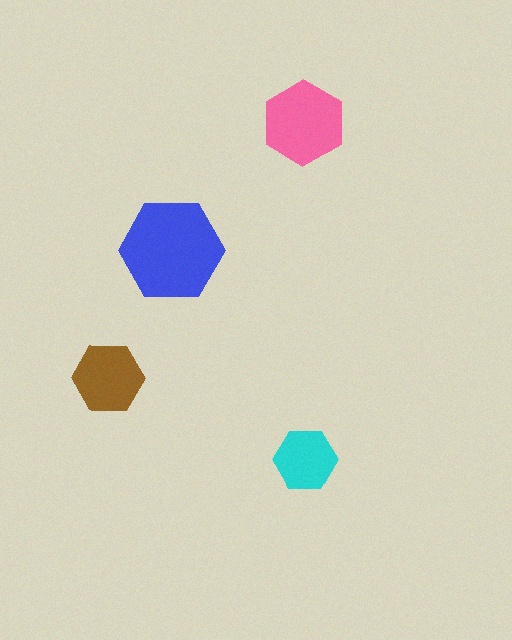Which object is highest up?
The pink hexagon is topmost.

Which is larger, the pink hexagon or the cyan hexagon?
The pink one.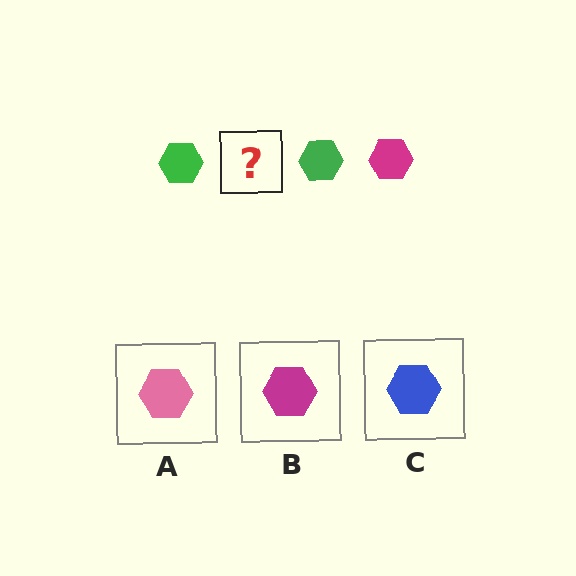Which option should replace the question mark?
Option B.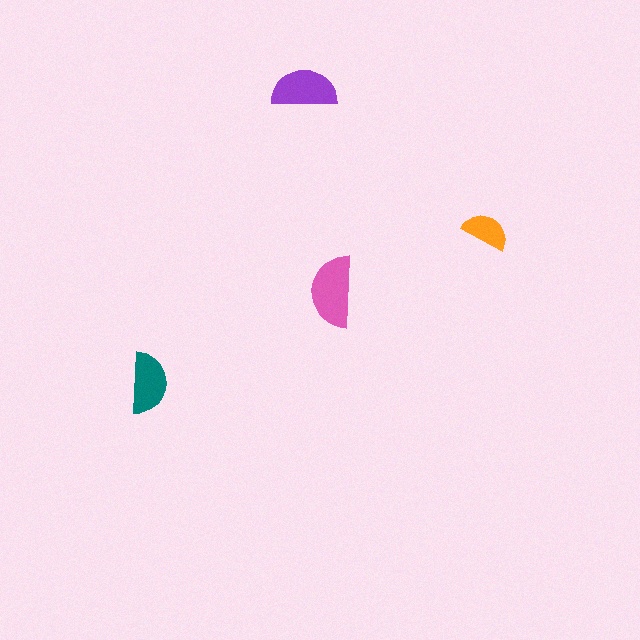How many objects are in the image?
There are 4 objects in the image.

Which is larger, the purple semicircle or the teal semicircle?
The purple one.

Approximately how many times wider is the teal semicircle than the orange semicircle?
About 1.5 times wider.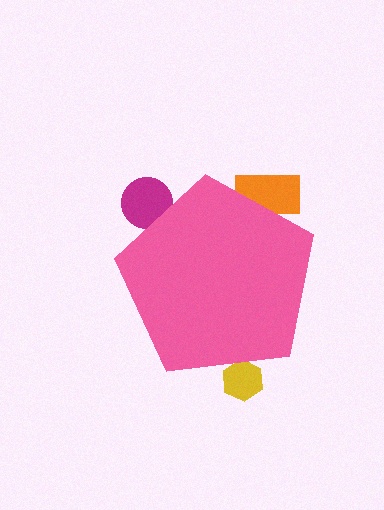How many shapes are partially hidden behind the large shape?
3 shapes are partially hidden.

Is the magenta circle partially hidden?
Yes, the magenta circle is partially hidden behind the pink pentagon.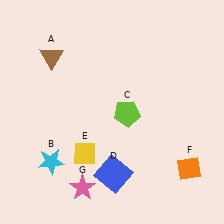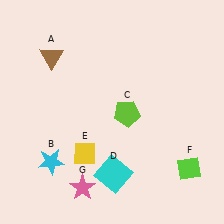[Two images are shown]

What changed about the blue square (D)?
In Image 1, D is blue. In Image 2, it changed to cyan.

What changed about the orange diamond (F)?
In Image 1, F is orange. In Image 2, it changed to lime.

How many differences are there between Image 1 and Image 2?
There are 2 differences between the two images.